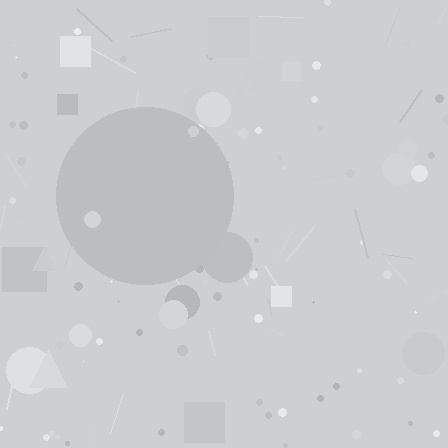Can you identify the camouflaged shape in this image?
The camouflaged shape is a circle.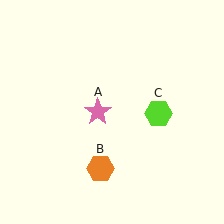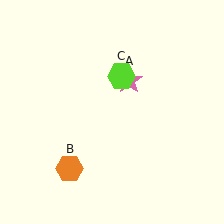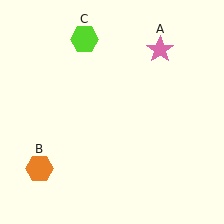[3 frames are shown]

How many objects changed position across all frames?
3 objects changed position: pink star (object A), orange hexagon (object B), lime hexagon (object C).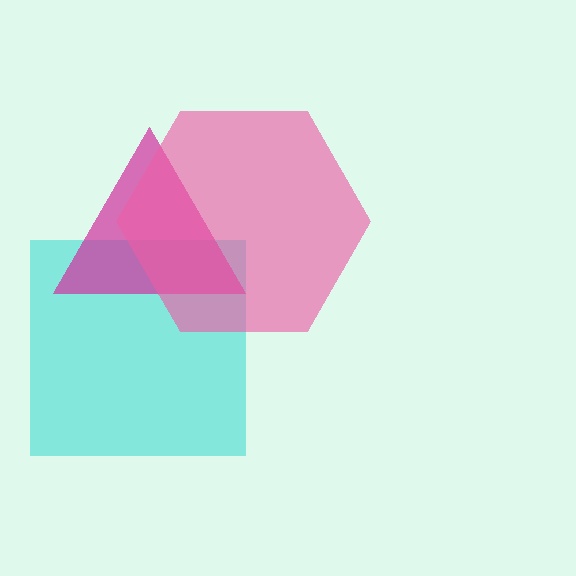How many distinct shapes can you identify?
There are 3 distinct shapes: a cyan square, a magenta triangle, a pink hexagon.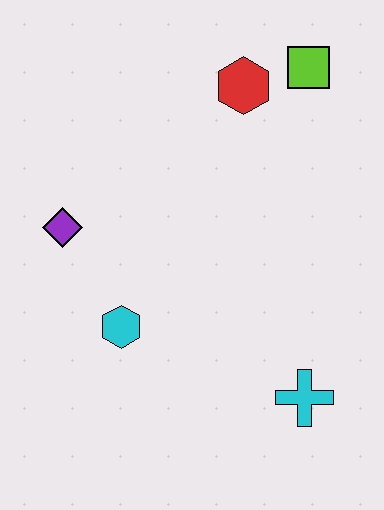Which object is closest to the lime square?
The red hexagon is closest to the lime square.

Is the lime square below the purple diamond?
No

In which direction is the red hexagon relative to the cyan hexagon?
The red hexagon is above the cyan hexagon.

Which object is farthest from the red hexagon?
The cyan cross is farthest from the red hexagon.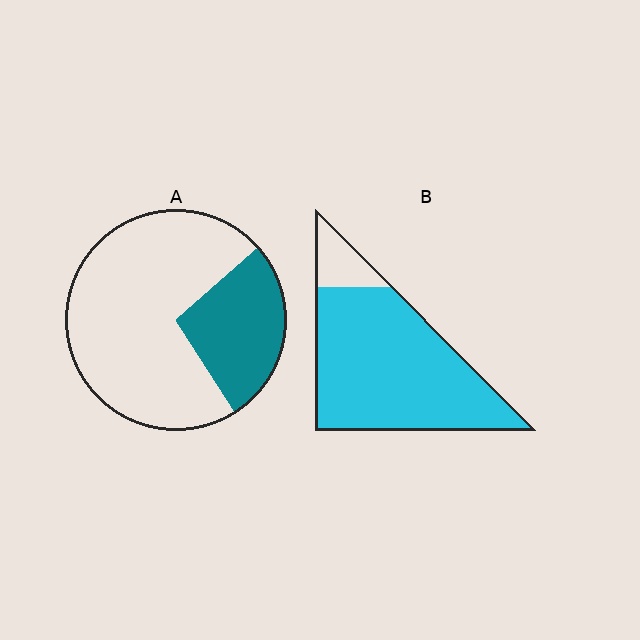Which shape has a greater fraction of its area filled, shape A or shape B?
Shape B.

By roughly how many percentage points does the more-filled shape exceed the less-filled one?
By roughly 60 percentage points (B over A).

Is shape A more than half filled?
No.